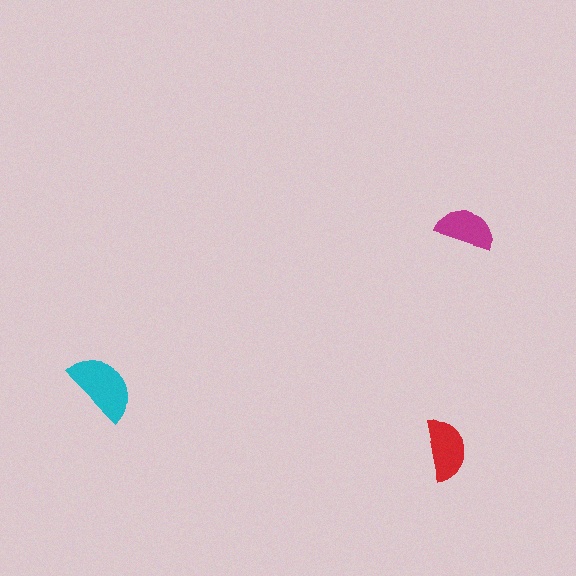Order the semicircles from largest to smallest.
the cyan one, the red one, the magenta one.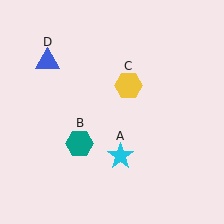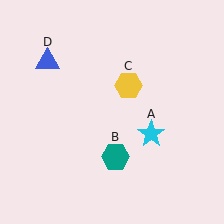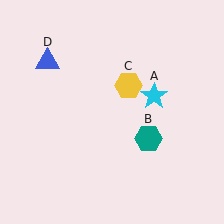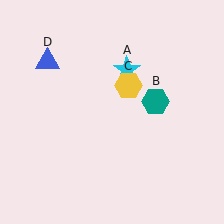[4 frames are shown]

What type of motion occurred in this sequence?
The cyan star (object A), teal hexagon (object B) rotated counterclockwise around the center of the scene.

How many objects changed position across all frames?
2 objects changed position: cyan star (object A), teal hexagon (object B).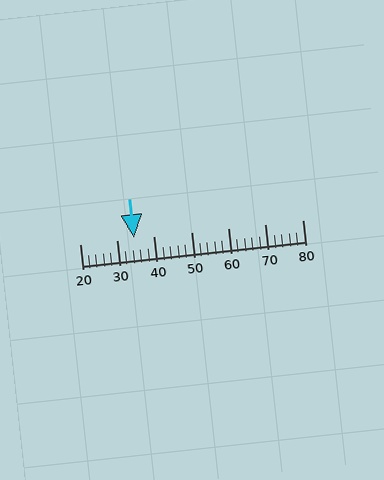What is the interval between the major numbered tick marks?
The major tick marks are spaced 10 units apart.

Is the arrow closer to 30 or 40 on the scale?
The arrow is closer to 30.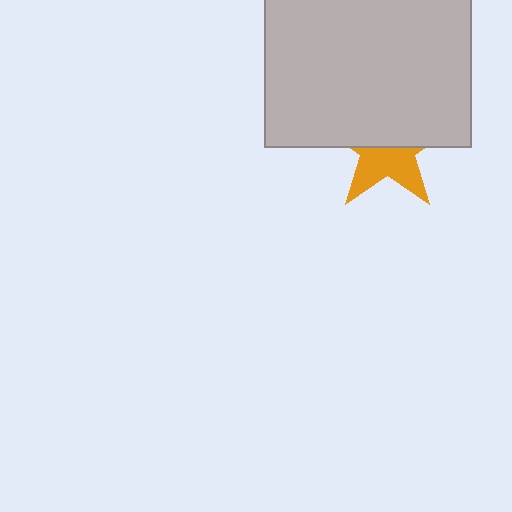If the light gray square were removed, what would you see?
You would see the complete orange star.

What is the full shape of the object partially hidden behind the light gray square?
The partially hidden object is an orange star.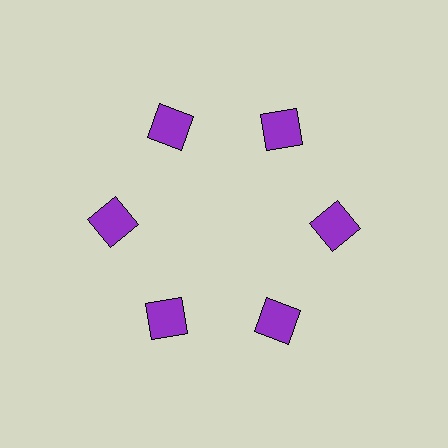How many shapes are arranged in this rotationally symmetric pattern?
There are 6 shapes, arranged in 6 groups of 1.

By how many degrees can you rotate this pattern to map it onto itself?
The pattern maps onto itself every 60 degrees of rotation.